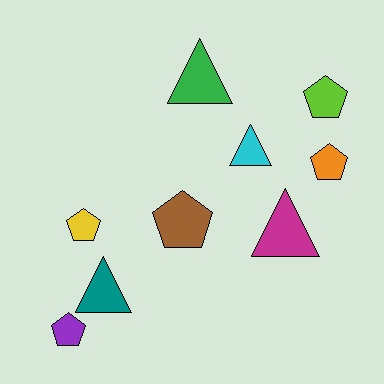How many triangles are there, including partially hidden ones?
There are 4 triangles.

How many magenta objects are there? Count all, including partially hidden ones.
There is 1 magenta object.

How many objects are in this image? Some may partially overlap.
There are 9 objects.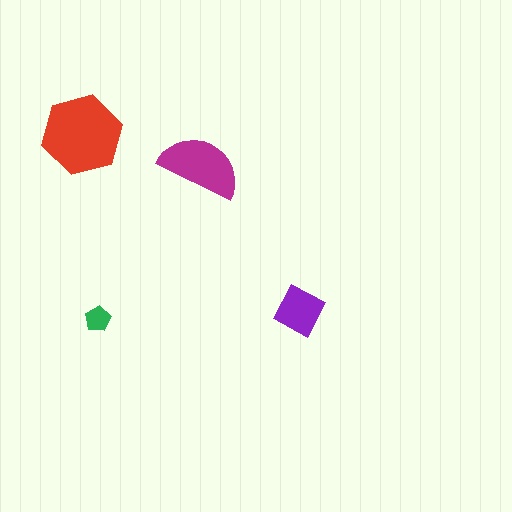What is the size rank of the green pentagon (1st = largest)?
4th.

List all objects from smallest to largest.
The green pentagon, the purple square, the magenta semicircle, the red hexagon.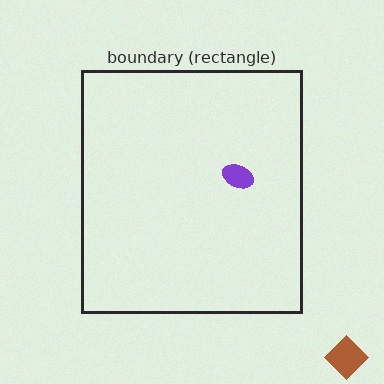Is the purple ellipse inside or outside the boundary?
Inside.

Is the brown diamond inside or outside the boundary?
Outside.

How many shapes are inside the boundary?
1 inside, 1 outside.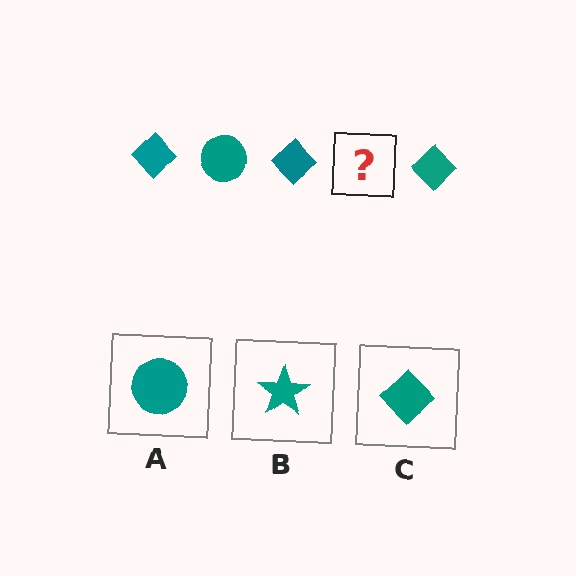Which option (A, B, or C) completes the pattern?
A.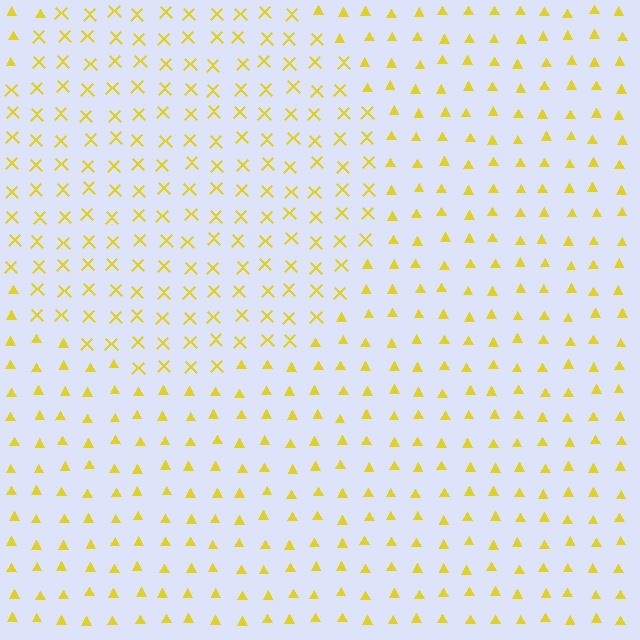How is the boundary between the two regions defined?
The boundary is defined by a change in element shape: X marks inside vs. triangles outside. All elements share the same color and spacing.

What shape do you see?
I see a circle.